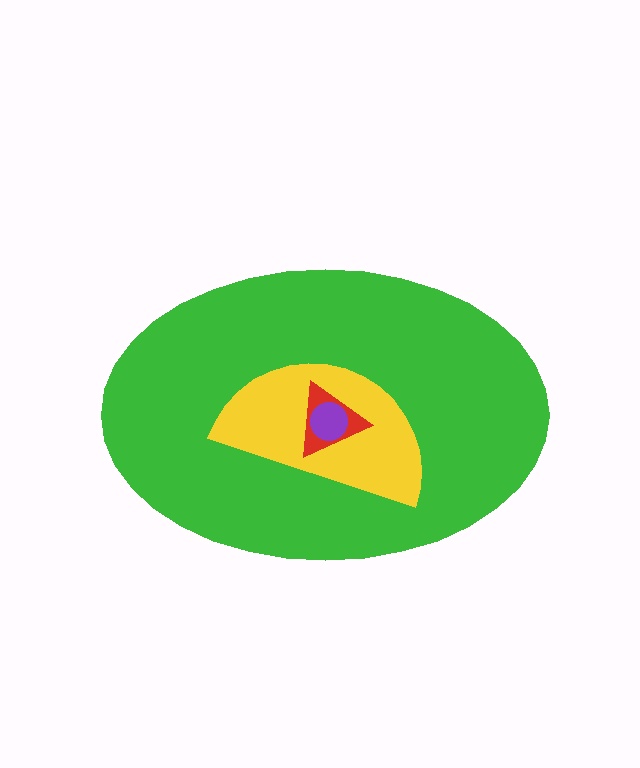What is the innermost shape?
The purple circle.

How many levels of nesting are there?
4.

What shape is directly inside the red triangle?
The purple circle.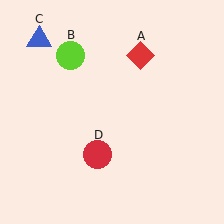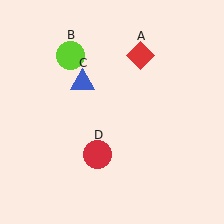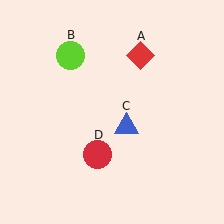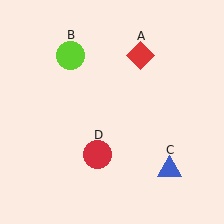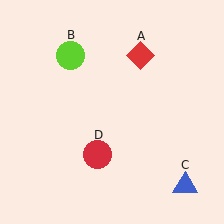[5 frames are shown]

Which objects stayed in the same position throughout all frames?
Red diamond (object A) and lime circle (object B) and red circle (object D) remained stationary.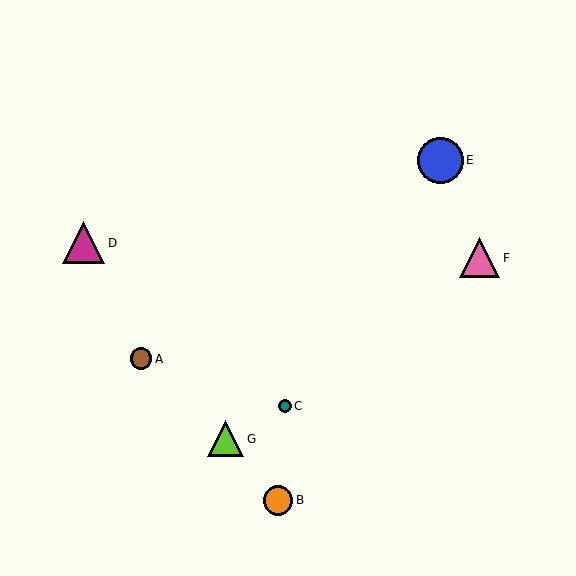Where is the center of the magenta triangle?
The center of the magenta triangle is at (84, 243).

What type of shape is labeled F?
Shape F is a pink triangle.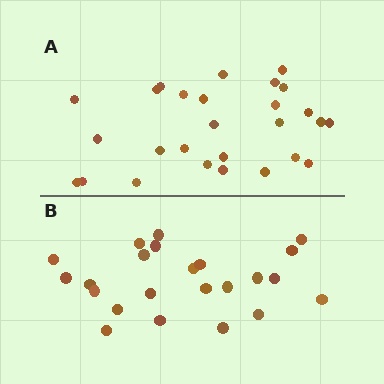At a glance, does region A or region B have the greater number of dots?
Region A (the top region) has more dots.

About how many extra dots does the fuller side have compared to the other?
Region A has about 4 more dots than region B.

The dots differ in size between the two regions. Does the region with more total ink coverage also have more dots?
No. Region B has more total ink coverage because its dots are larger, but region A actually contains more individual dots. Total area can be misleading — the number of items is what matters here.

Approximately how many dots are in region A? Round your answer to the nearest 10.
About 30 dots. (The exact count is 27, which rounds to 30.)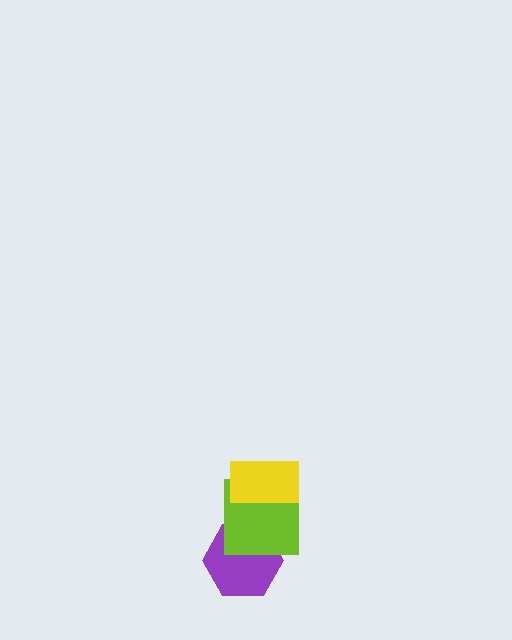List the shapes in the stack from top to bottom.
From top to bottom: the yellow rectangle, the lime square, the purple hexagon.